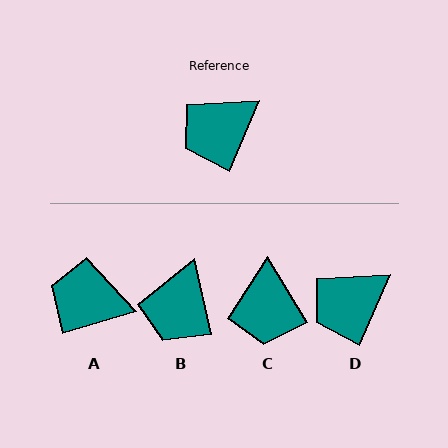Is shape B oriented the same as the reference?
No, it is off by about 35 degrees.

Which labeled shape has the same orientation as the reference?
D.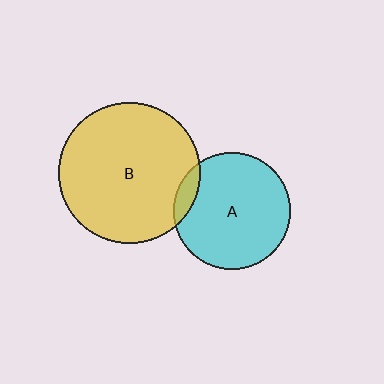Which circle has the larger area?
Circle B (yellow).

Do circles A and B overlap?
Yes.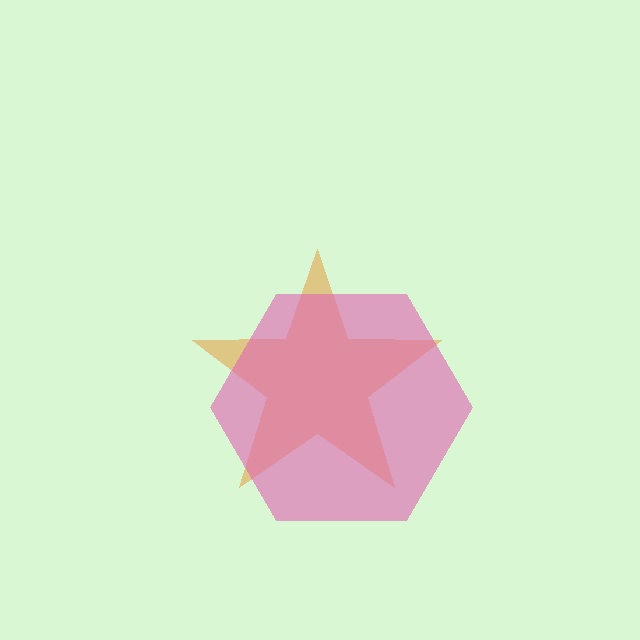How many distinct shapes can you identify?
There are 2 distinct shapes: an orange star, a pink hexagon.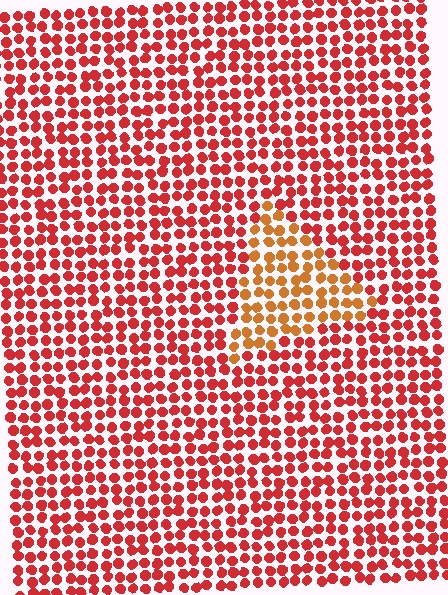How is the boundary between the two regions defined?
The boundary is defined purely by a slight shift in hue (about 30 degrees). Spacing, size, and orientation are identical on both sides.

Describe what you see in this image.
The image is filled with small red elements in a uniform arrangement. A triangle-shaped region is visible where the elements are tinted to a slightly different hue, forming a subtle color boundary.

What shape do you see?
I see a triangle.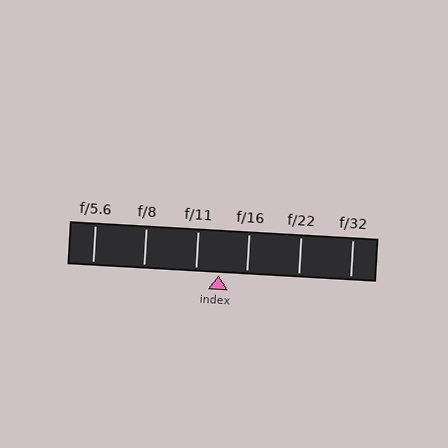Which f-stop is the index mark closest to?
The index mark is closest to f/11.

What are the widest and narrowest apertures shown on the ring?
The widest aperture shown is f/5.6 and the narrowest is f/32.